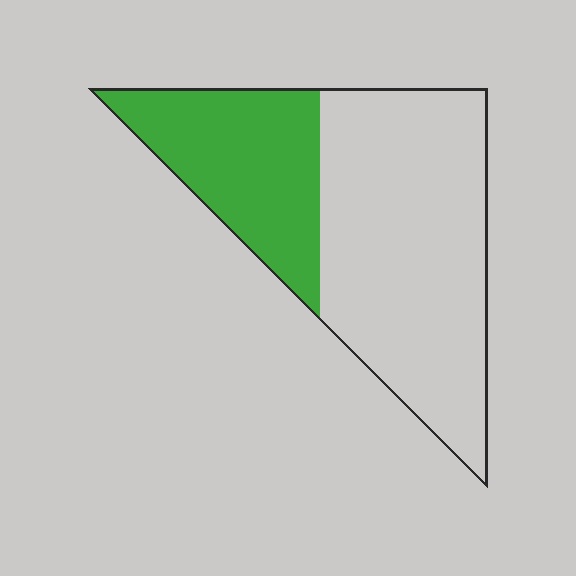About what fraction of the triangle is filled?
About one third (1/3).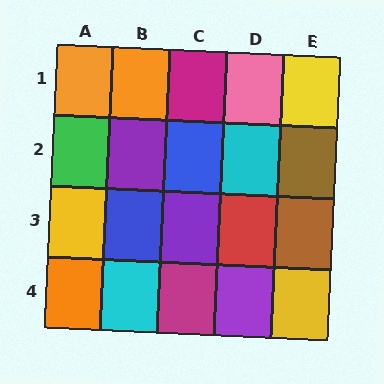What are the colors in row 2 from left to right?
Green, purple, blue, cyan, brown.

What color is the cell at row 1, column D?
Pink.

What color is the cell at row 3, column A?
Yellow.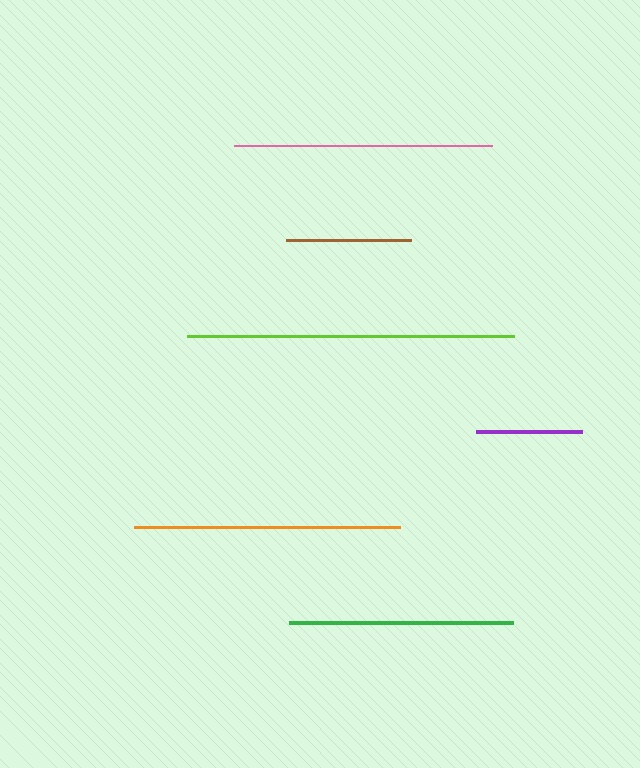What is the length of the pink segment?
The pink segment is approximately 258 pixels long.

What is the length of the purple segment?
The purple segment is approximately 105 pixels long.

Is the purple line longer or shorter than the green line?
The green line is longer than the purple line.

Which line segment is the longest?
The lime line is the longest at approximately 326 pixels.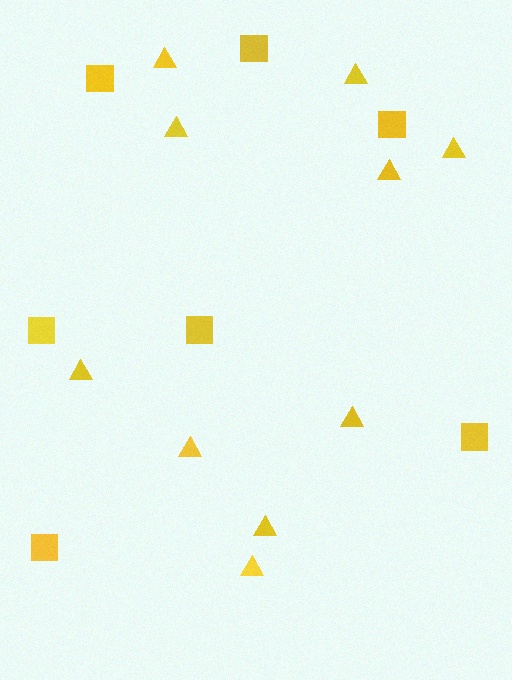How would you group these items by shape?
There are 2 groups: one group of squares (7) and one group of triangles (10).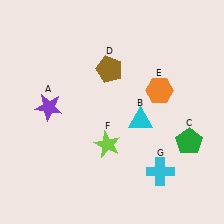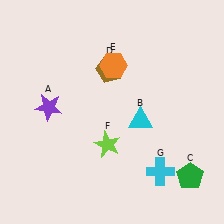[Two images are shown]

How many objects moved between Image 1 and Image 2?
2 objects moved between the two images.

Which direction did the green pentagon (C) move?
The green pentagon (C) moved down.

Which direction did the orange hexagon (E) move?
The orange hexagon (E) moved left.